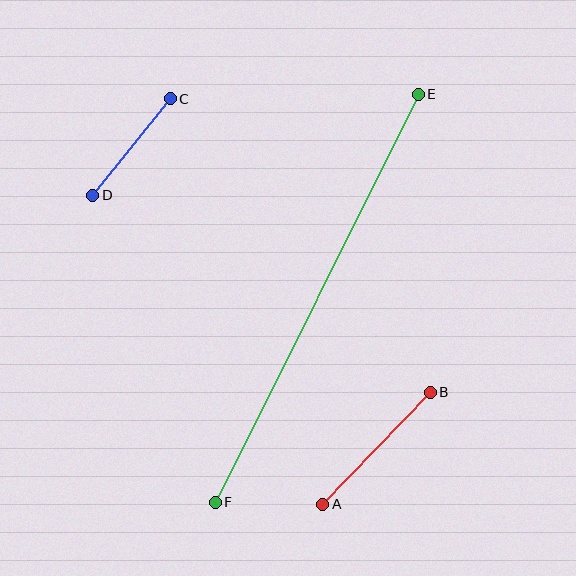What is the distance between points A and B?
The distance is approximately 155 pixels.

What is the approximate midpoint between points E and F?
The midpoint is at approximately (317, 298) pixels.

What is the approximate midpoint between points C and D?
The midpoint is at approximately (132, 147) pixels.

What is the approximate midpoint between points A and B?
The midpoint is at approximately (376, 448) pixels.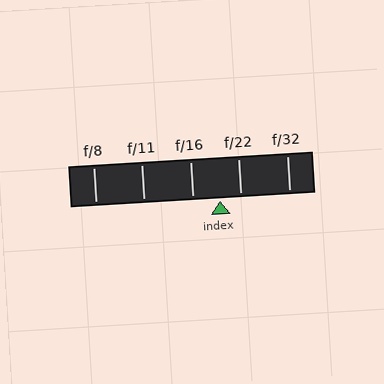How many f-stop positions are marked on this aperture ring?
There are 5 f-stop positions marked.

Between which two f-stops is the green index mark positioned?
The index mark is between f/16 and f/22.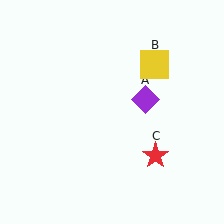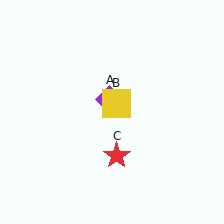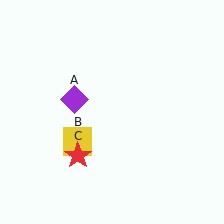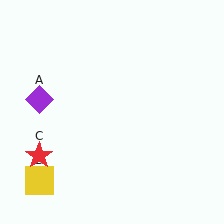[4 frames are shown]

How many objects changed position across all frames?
3 objects changed position: purple diamond (object A), yellow square (object B), red star (object C).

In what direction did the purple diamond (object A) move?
The purple diamond (object A) moved left.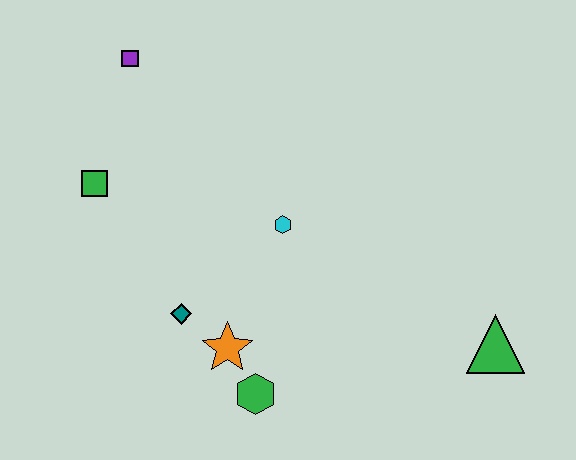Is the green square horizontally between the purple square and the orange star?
No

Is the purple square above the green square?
Yes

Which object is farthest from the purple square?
The green triangle is farthest from the purple square.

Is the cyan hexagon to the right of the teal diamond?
Yes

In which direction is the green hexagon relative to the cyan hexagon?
The green hexagon is below the cyan hexagon.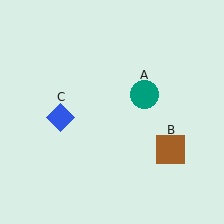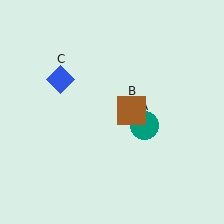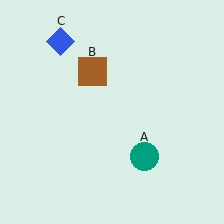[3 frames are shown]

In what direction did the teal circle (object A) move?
The teal circle (object A) moved down.